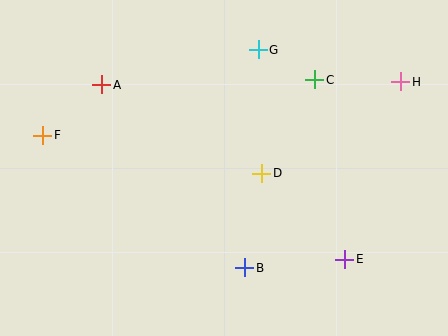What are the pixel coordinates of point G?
Point G is at (258, 50).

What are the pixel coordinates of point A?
Point A is at (102, 85).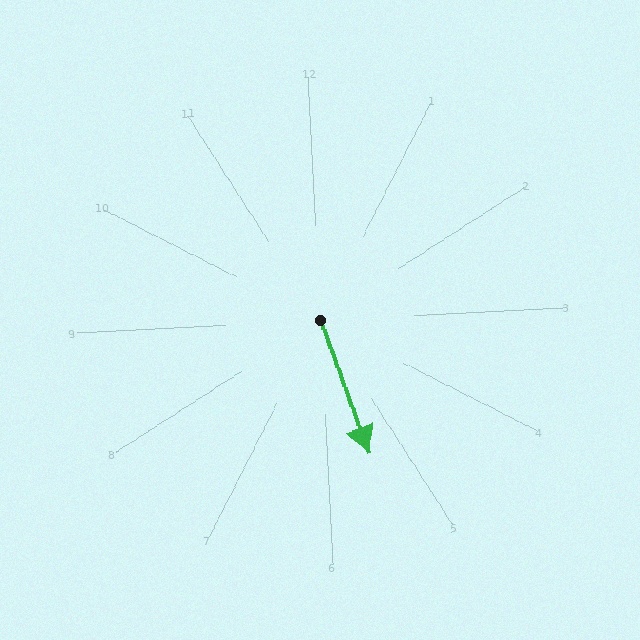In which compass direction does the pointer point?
South.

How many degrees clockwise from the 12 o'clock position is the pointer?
Approximately 163 degrees.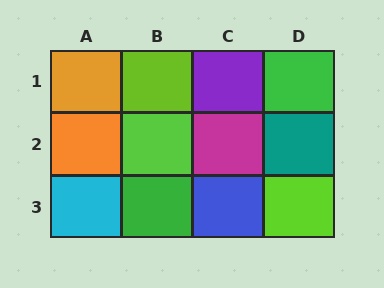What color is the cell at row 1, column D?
Green.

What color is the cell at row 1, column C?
Purple.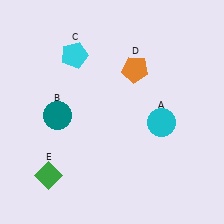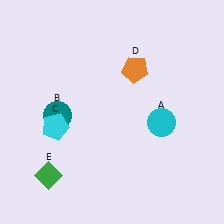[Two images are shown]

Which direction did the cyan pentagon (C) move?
The cyan pentagon (C) moved down.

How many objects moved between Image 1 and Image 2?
1 object moved between the two images.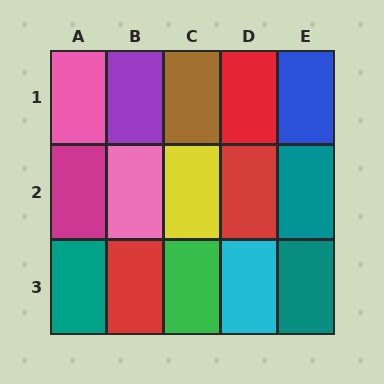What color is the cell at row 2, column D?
Red.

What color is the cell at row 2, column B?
Pink.